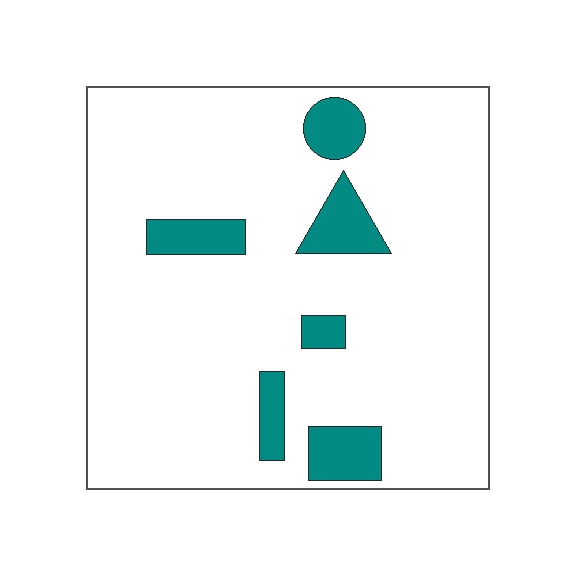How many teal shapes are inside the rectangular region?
6.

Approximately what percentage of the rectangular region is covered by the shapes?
Approximately 10%.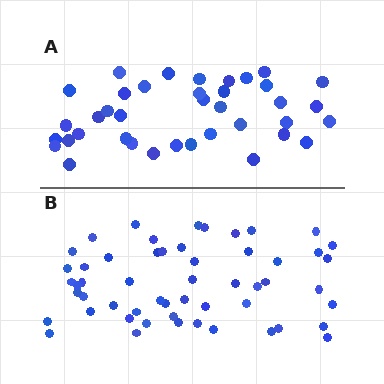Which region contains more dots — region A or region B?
Region B (the bottom region) has more dots.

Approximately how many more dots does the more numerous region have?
Region B has approximately 15 more dots than region A.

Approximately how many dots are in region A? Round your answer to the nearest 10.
About 40 dots. (The exact count is 38, which rounds to 40.)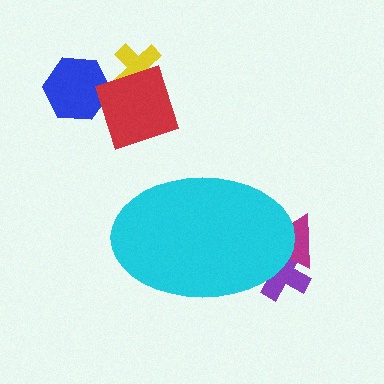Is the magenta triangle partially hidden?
Yes, the magenta triangle is partially hidden behind the cyan ellipse.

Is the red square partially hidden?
No, the red square is fully visible.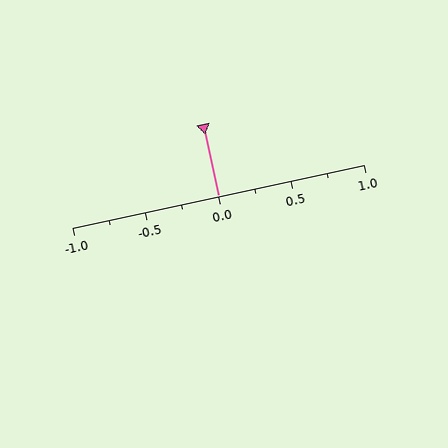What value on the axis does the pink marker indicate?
The marker indicates approximately 0.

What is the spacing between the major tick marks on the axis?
The major ticks are spaced 0.5 apart.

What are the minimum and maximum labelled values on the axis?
The axis runs from -1.0 to 1.0.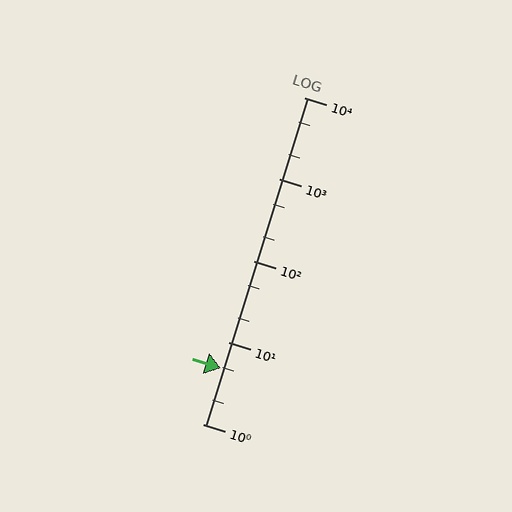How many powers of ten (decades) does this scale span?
The scale spans 4 decades, from 1 to 10000.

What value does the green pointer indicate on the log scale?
The pointer indicates approximately 4.8.